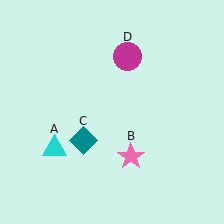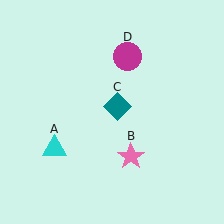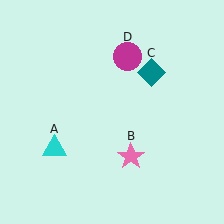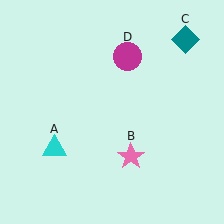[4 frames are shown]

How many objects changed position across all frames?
1 object changed position: teal diamond (object C).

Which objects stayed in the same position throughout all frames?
Cyan triangle (object A) and pink star (object B) and magenta circle (object D) remained stationary.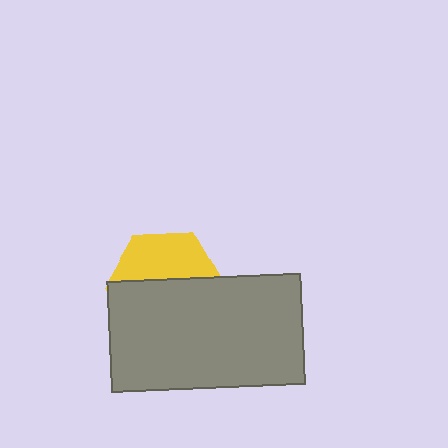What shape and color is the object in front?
The object in front is a gray rectangle.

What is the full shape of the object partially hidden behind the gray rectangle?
The partially hidden object is a yellow hexagon.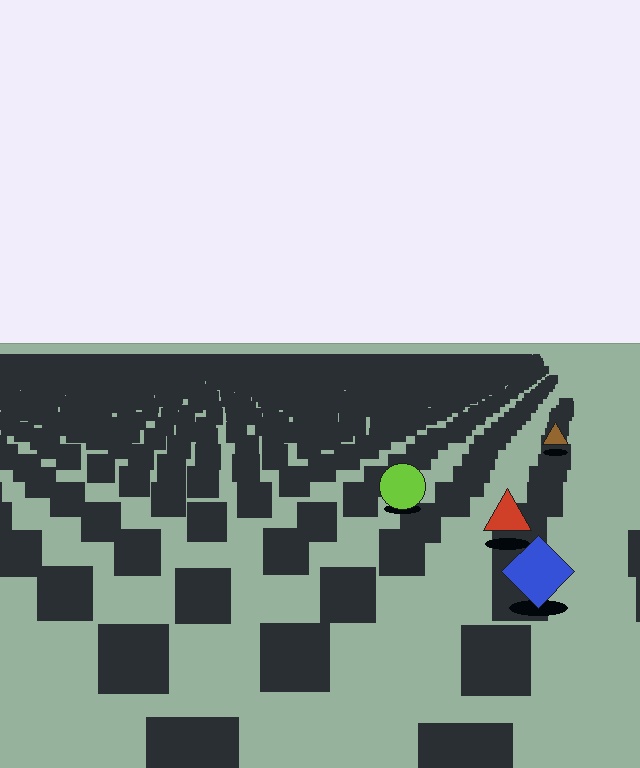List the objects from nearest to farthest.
From nearest to farthest: the blue diamond, the red triangle, the lime circle, the brown triangle.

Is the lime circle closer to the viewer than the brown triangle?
Yes. The lime circle is closer — you can tell from the texture gradient: the ground texture is coarser near it.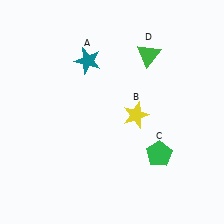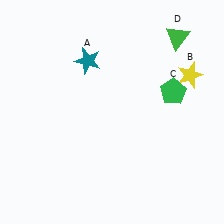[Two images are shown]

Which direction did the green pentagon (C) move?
The green pentagon (C) moved up.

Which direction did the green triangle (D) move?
The green triangle (D) moved right.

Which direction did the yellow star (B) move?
The yellow star (B) moved right.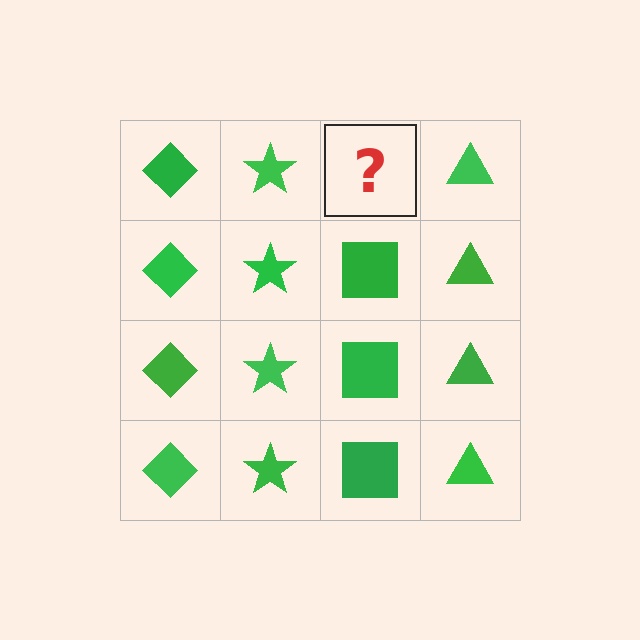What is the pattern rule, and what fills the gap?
The rule is that each column has a consistent shape. The gap should be filled with a green square.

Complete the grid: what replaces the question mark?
The question mark should be replaced with a green square.